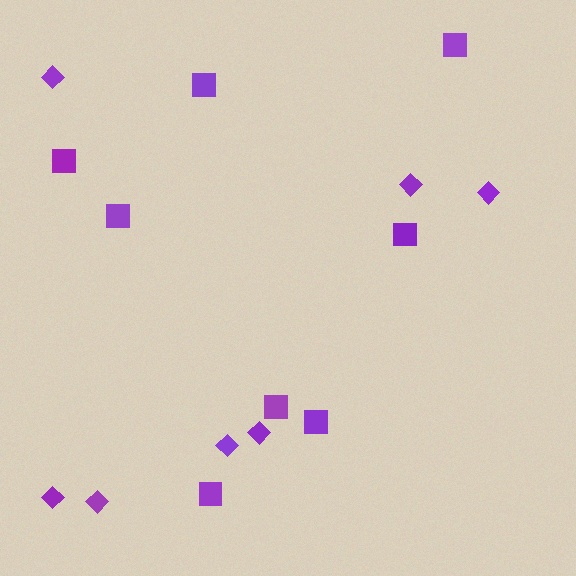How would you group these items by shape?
There are 2 groups: one group of diamonds (7) and one group of squares (8).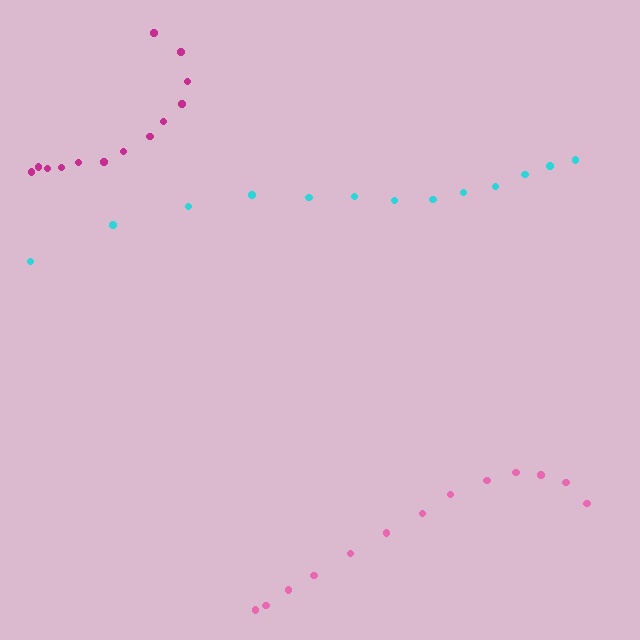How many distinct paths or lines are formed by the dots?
There are 3 distinct paths.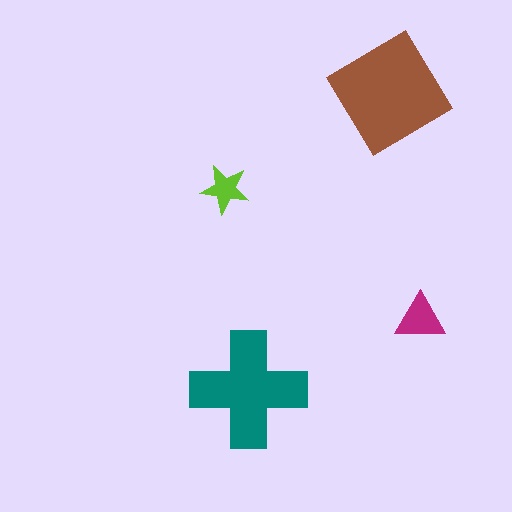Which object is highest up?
The brown diamond is topmost.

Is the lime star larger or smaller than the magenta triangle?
Smaller.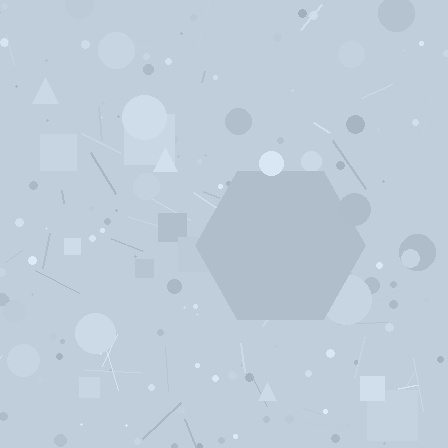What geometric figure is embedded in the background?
A hexagon is embedded in the background.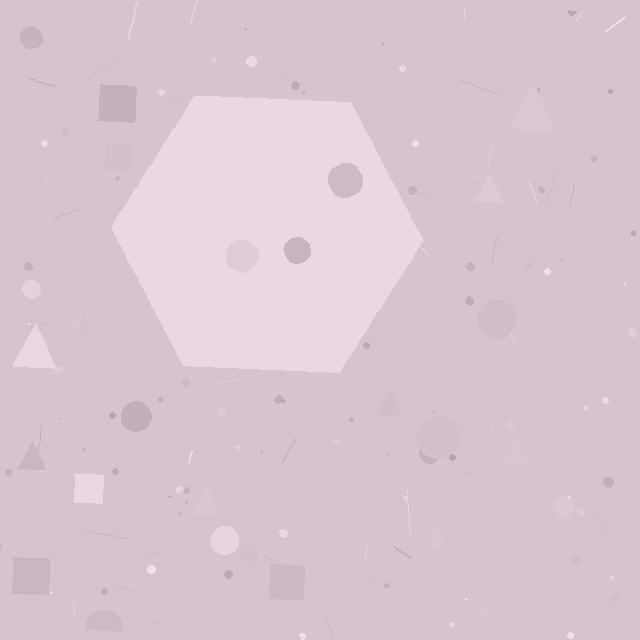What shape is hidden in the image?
A hexagon is hidden in the image.